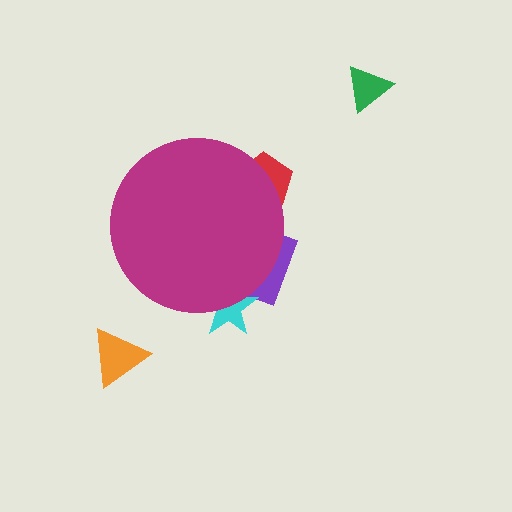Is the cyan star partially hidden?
Yes, the cyan star is partially hidden behind the magenta circle.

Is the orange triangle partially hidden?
No, the orange triangle is fully visible.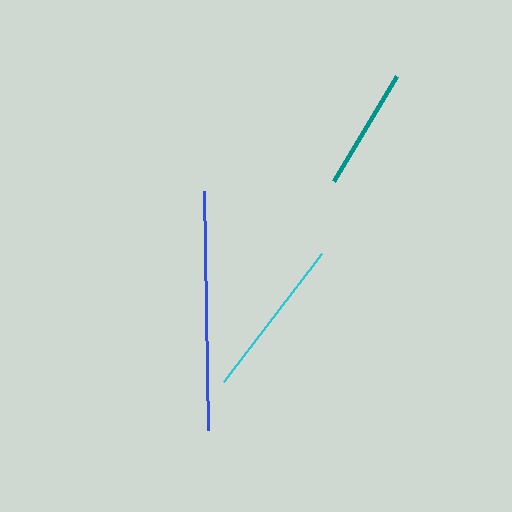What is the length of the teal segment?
The teal segment is approximately 122 pixels long.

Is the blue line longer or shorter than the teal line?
The blue line is longer than the teal line.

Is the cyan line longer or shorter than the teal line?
The cyan line is longer than the teal line.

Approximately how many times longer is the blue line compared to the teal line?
The blue line is approximately 2.0 times the length of the teal line.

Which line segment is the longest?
The blue line is the longest at approximately 239 pixels.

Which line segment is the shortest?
The teal line is the shortest at approximately 122 pixels.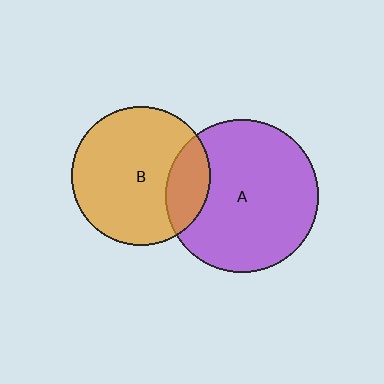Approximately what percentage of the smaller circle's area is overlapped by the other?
Approximately 20%.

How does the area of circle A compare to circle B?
Approximately 1.2 times.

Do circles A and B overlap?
Yes.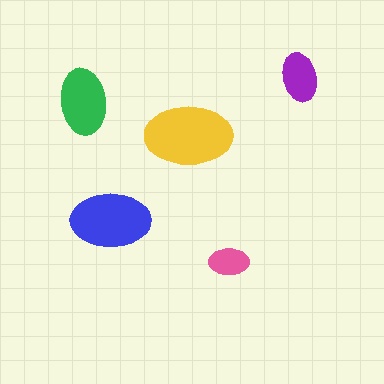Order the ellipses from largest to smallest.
the yellow one, the blue one, the green one, the purple one, the pink one.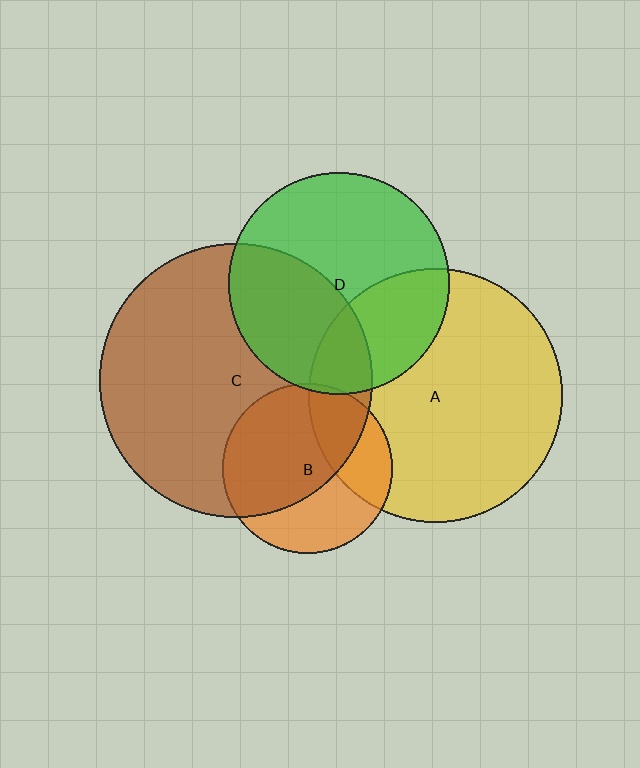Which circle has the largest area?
Circle C (brown).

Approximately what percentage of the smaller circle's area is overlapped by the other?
Approximately 40%.